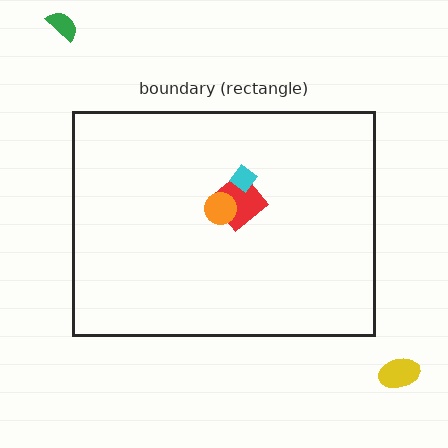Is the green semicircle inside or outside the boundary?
Outside.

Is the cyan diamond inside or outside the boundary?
Inside.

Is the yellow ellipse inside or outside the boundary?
Outside.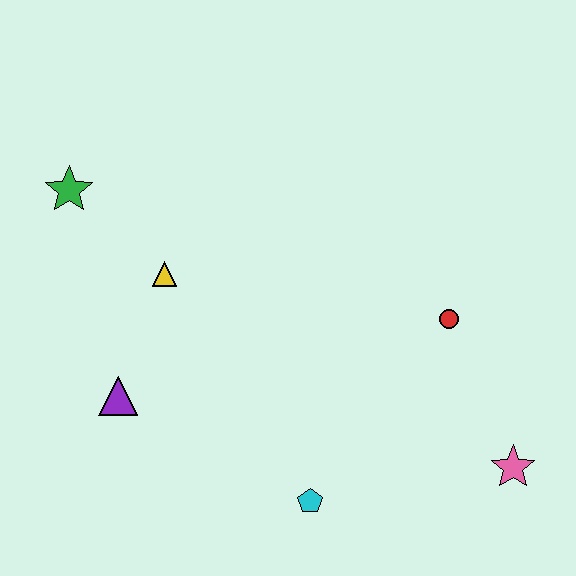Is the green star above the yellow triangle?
Yes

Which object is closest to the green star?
The yellow triangle is closest to the green star.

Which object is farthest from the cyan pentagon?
The green star is farthest from the cyan pentagon.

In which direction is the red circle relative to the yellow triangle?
The red circle is to the right of the yellow triangle.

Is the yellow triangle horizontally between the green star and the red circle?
Yes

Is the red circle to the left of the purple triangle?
No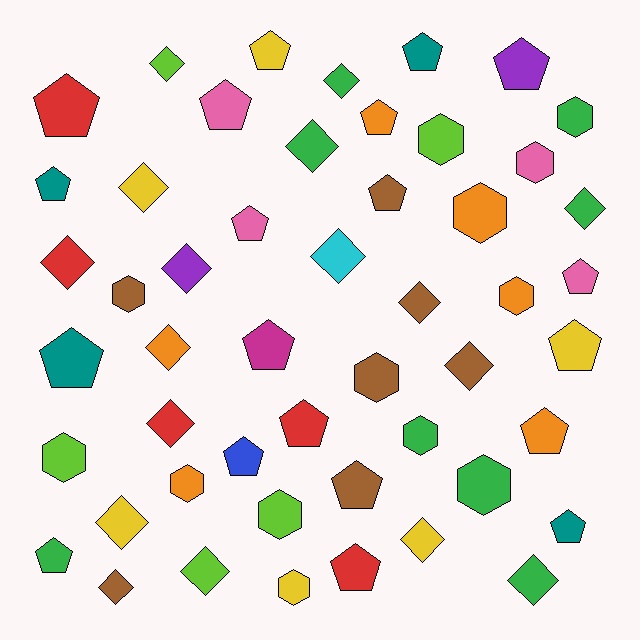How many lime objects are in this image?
There are 5 lime objects.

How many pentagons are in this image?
There are 20 pentagons.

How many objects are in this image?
There are 50 objects.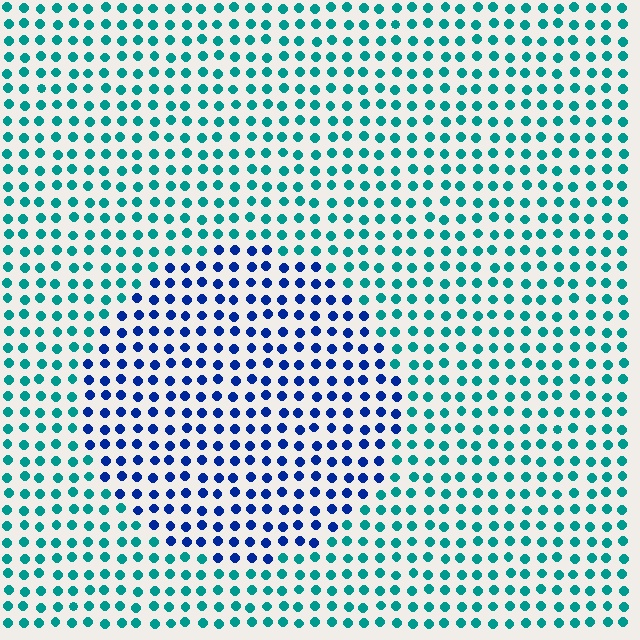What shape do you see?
I see a circle.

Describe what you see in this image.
The image is filled with small teal elements in a uniform arrangement. A circle-shaped region is visible where the elements are tinted to a slightly different hue, forming a subtle color boundary.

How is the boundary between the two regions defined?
The boundary is defined purely by a slight shift in hue (about 50 degrees). Spacing, size, and orientation are identical on both sides.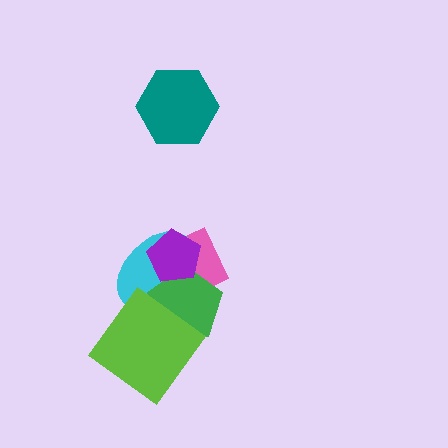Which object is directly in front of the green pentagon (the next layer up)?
The lime diamond is directly in front of the green pentagon.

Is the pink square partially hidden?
Yes, it is partially covered by another shape.